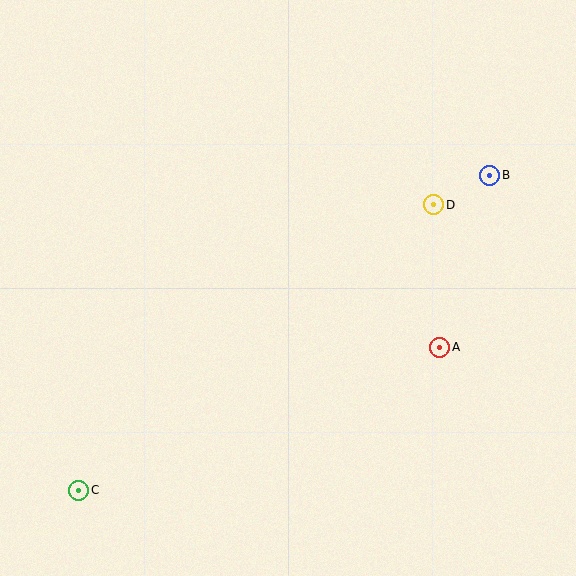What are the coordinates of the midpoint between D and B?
The midpoint between D and B is at (462, 190).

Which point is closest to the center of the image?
Point A at (440, 347) is closest to the center.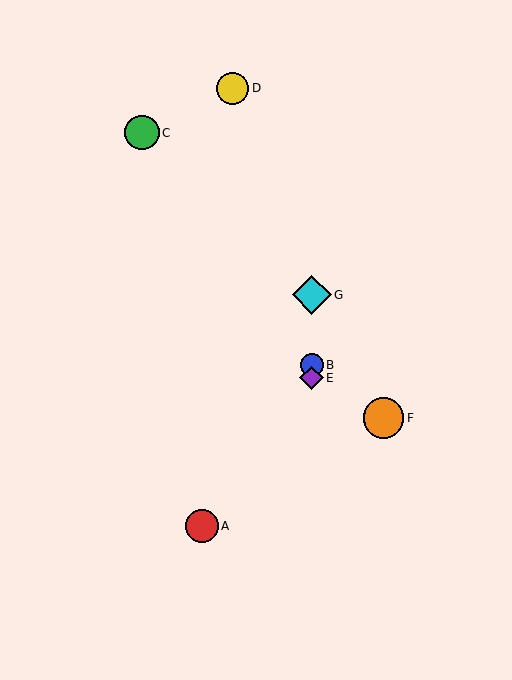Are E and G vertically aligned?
Yes, both are at x≈312.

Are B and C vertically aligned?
No, B is at x≈312 and C is at x≈142.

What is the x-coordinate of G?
Object G is at x≈312.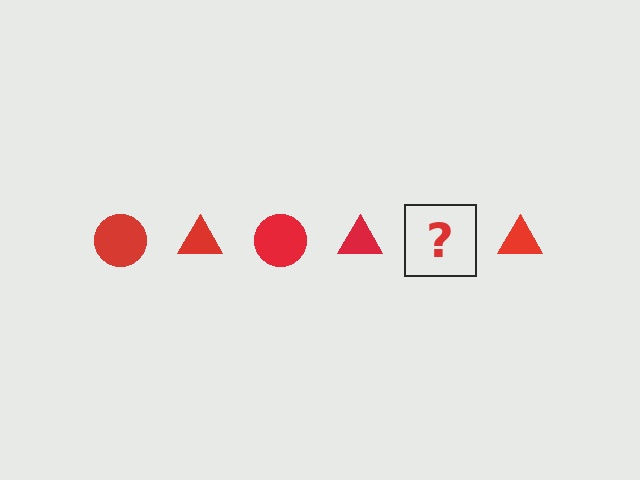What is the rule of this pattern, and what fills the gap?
The rule is that the pattern cycles through circle, triangle shapes in red. The gap should be filled with a red circle.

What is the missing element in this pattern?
The missing element is a red circle.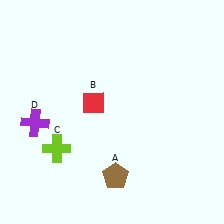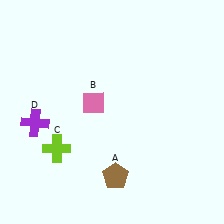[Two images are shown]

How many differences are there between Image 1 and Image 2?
There is 1 difference between the two images.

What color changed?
The diamond (B) changed from red in Image 1 to pink in Image 2.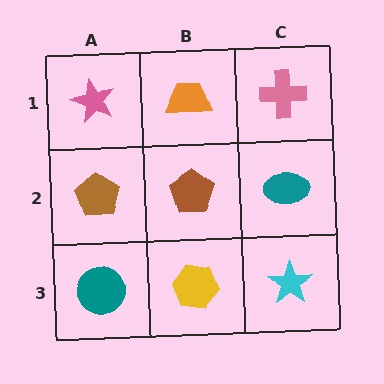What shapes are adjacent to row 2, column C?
A pink cross (row 1, column C), a cyan star (row 3, column C), a brown pentagon (row 2, column B).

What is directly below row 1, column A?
A brown pentagon.